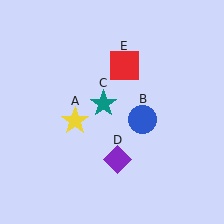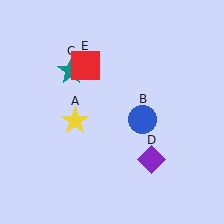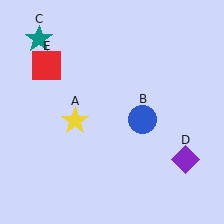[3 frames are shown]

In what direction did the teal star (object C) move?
The teal star (object C) moved up and to the left.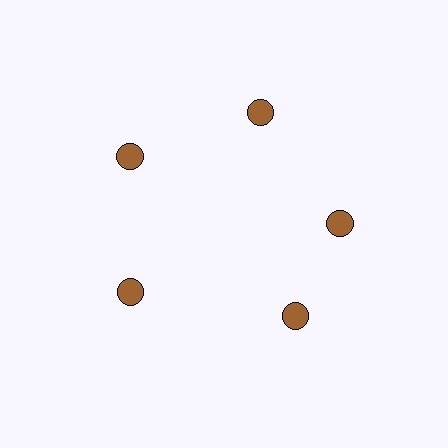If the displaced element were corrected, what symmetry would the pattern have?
It would have 5-fold rotational symmetry — the pattern would map onto itself every 72 degrees.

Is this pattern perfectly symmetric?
No. The 5 brown circles are arranged in a ring, but one element near the 5 o'clock position is rotated out of alignment along the ring, breaking the 5-fold rotational symmetry.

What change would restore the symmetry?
The symmetry would be restored by rotating it back into even spacing with its neighbors so that all 5 circles sit at equal angles and equal distance from the center.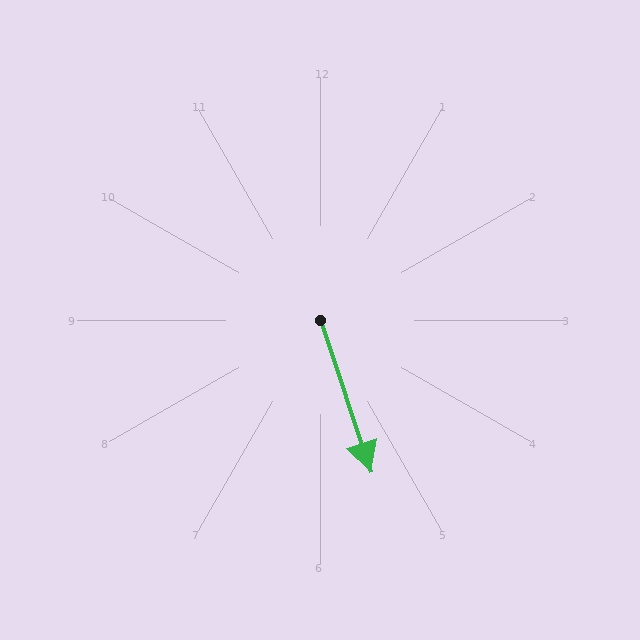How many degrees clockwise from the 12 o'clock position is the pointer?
Approximately 161 degrees.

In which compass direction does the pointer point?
South.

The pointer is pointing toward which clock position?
Roughly 5 o'clock.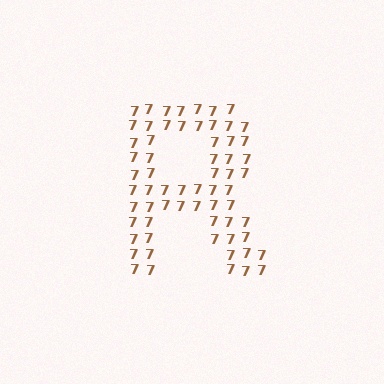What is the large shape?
The large shape is the letter R.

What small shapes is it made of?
It is made of small digit 7's.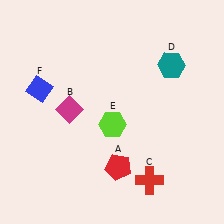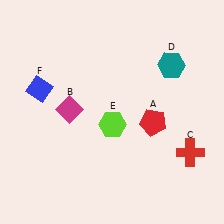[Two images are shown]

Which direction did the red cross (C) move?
The red cross (C) moved right.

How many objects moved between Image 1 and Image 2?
2 objects moved between the two images.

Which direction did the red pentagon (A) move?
The red pentagon (A) moved up.